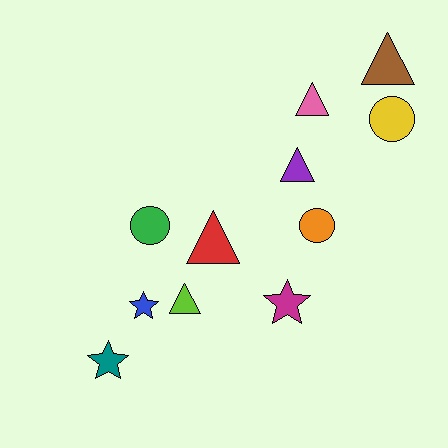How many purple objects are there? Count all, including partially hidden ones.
There is 1 purple object.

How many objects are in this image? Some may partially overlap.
There are 11 objects.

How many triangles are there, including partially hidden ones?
There are 5 triangles.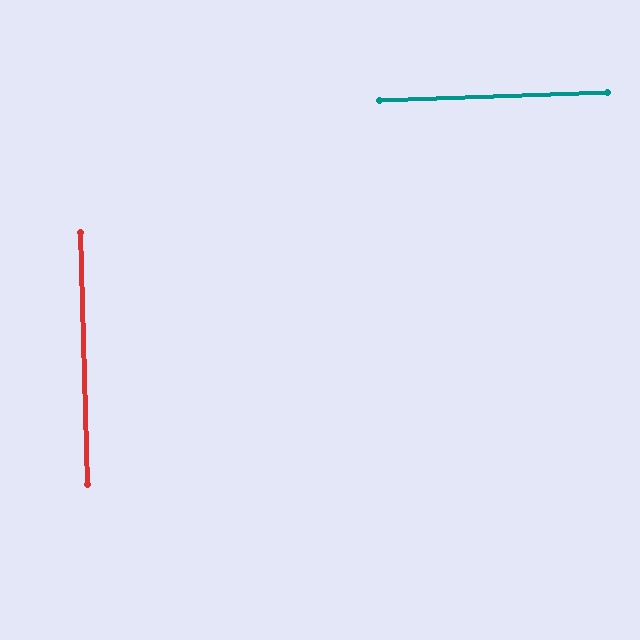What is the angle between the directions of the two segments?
Approximately 90 degrees.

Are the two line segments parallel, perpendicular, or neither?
Perpendicular — they meet at approximately 90°.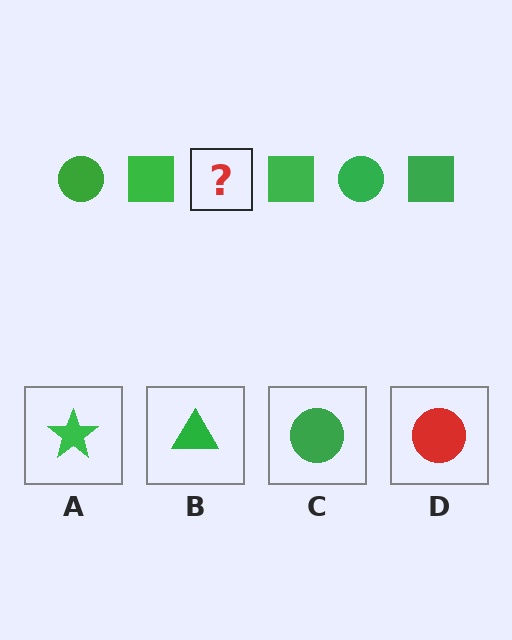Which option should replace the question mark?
Option C.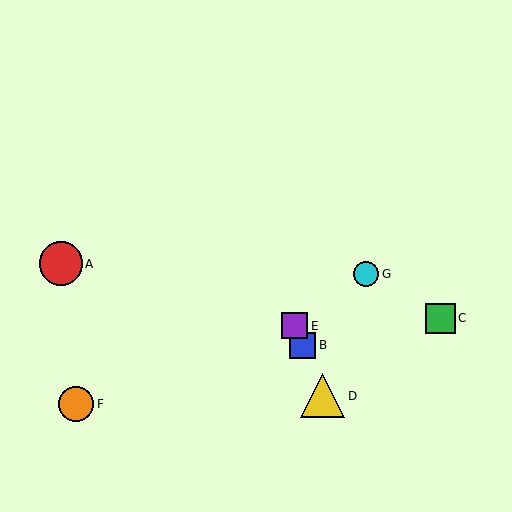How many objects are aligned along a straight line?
3 objects (B, D, E) are aligned along a straight line.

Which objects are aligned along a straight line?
Objects B, D, E are aligned along a straight line.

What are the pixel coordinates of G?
Object G is at (366, 274).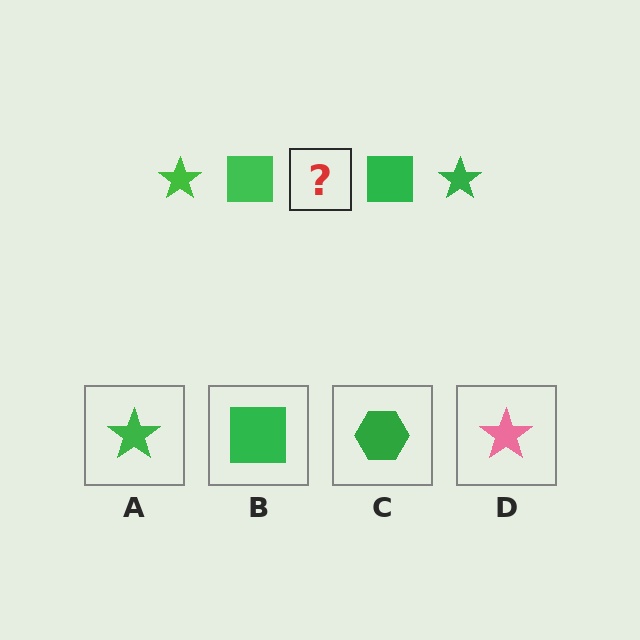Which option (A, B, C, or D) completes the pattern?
A.